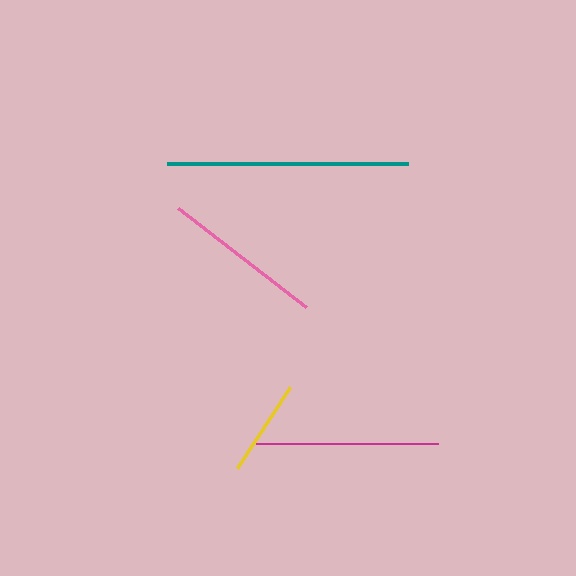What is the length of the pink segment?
The pink segment is approximately 162 pixels long.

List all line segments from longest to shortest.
From longest to shortest: teal, magenta, pink, yellow.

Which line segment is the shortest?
The yellow line is the shortest at approximately 96 pixels.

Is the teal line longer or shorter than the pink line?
The teal line is longer than the pink line.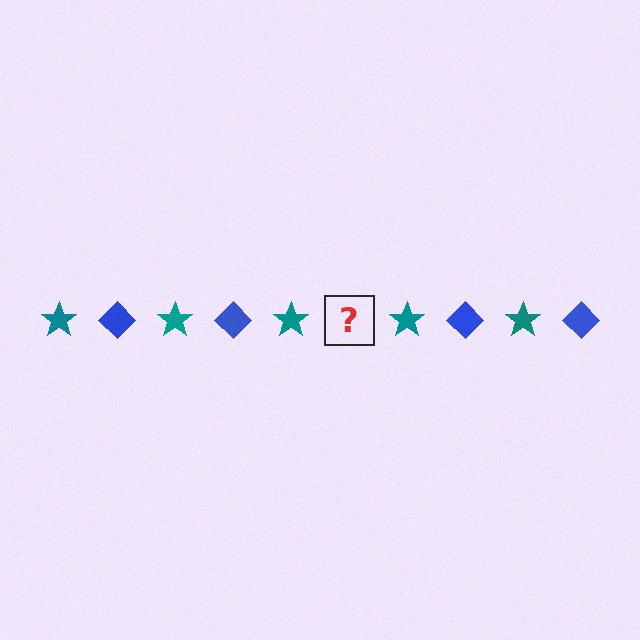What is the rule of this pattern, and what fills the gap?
The rule is that the pattern alternates between teal star and blue diamond. The gap should be filled with a blue diamond.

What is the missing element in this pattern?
The missing element is a blue diamond.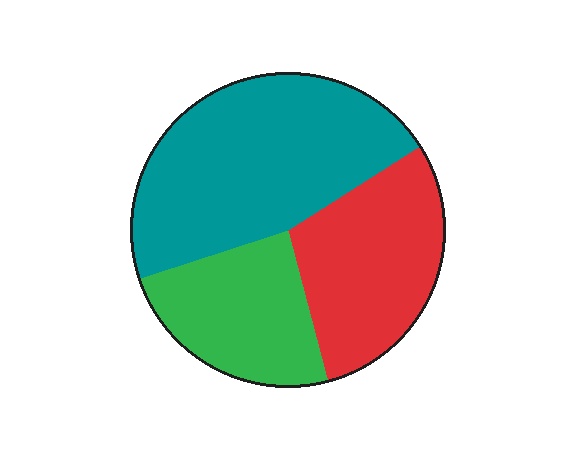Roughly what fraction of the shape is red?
Red takes up about one third (1/3) of the shape.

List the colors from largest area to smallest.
From largest to smallest: teal, red, green.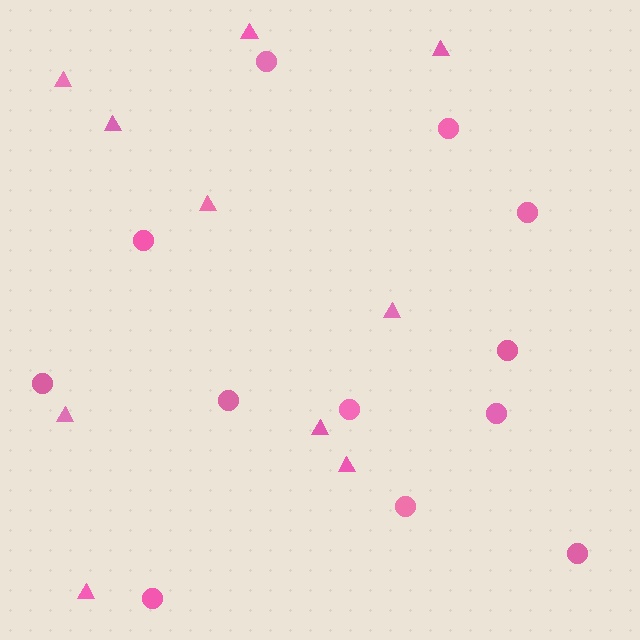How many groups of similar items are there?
There are 2 groups: one group of circles (12) and one group of triangles (10).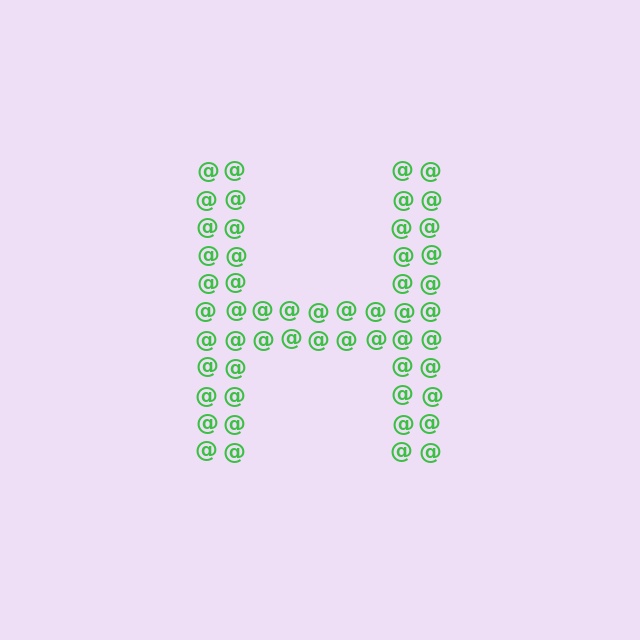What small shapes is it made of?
It is made of small at signs.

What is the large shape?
The large shape is the letter H.